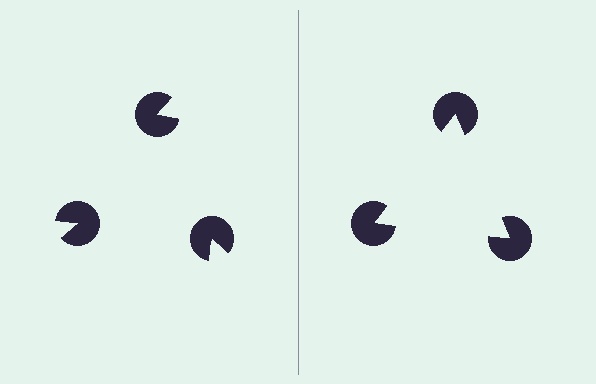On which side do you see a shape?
An illusory triangle appears on the right side. On the left side the wedge cuts are rotated, so no coherent shape forms.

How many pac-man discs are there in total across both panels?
6 — 3 on each side.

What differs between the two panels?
The pac-man discs are positioned identically on both sides; only the wedge orientations differ. On the right they align to a triangle; on the left they are misaligned.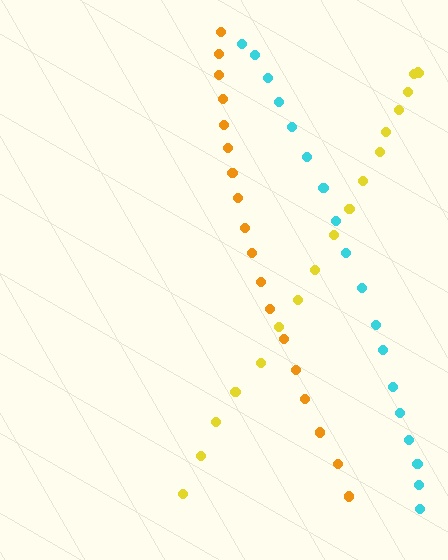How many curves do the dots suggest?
There are 3 distinct paths.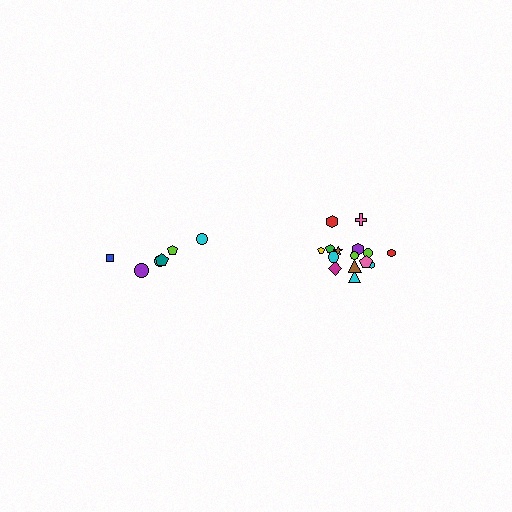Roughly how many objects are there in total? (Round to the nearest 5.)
Roughly 20 objects in total.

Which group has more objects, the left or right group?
The right group.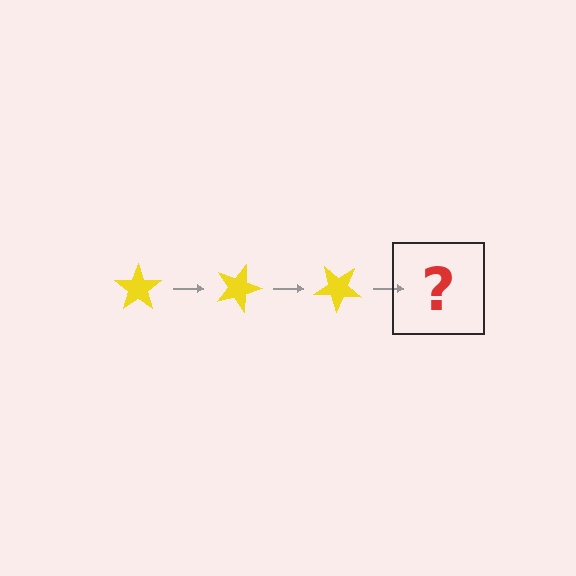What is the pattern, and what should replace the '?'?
The pattern is that the star rotates 20 degrees each step. The '?' should be a yellow star rotated 60 degrees.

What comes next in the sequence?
The next element should be a yellow star rotated 60 degrees.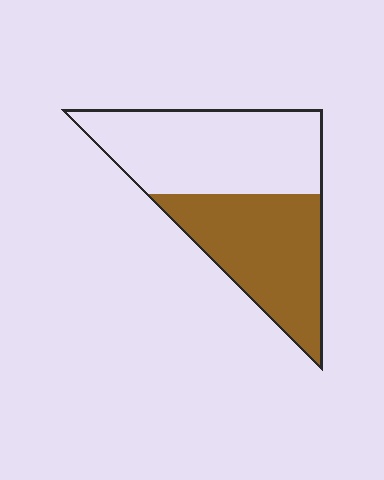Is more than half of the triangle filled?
No.